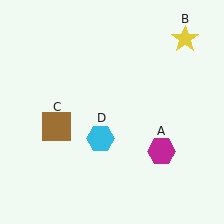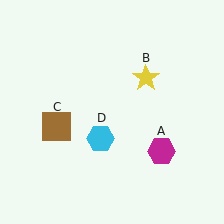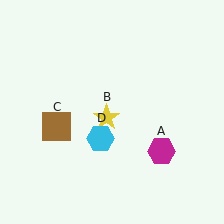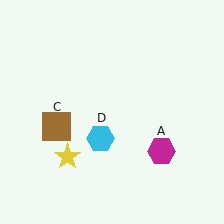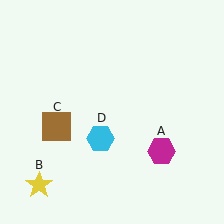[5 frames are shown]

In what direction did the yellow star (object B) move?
The yellow star (object B) moved down and to the left.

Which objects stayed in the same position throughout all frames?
Magenta hexagon (object A) and brown square (object C) and cyan hexagon (object D) remained stationary.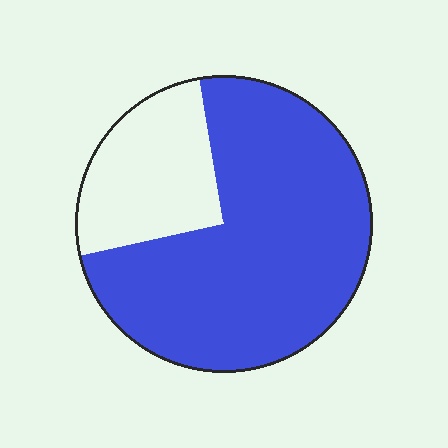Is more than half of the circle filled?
Yes.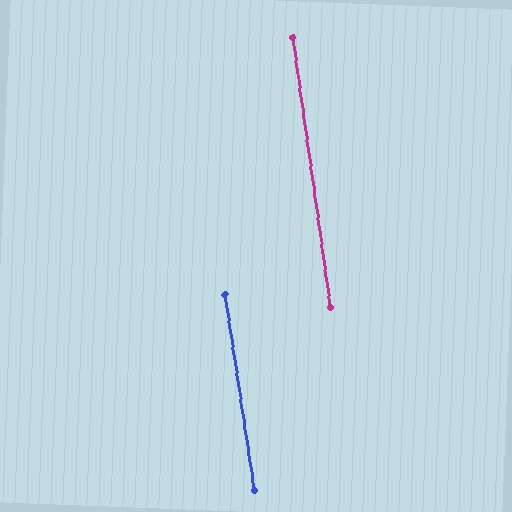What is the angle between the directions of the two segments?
Approximately 1 degree.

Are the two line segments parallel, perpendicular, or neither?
Parallel — their directions differ by only 0.5°.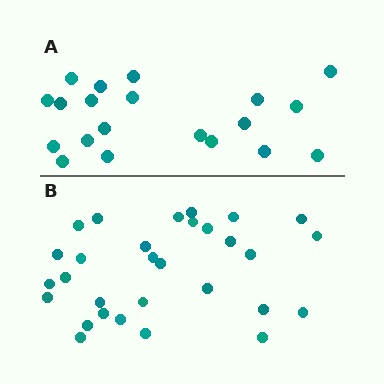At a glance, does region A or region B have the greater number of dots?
Region B (the bottom region) has more dots.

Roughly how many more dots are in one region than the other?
Region B has roughly 10 or so more dots than region A.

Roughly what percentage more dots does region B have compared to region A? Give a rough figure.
About 50% more.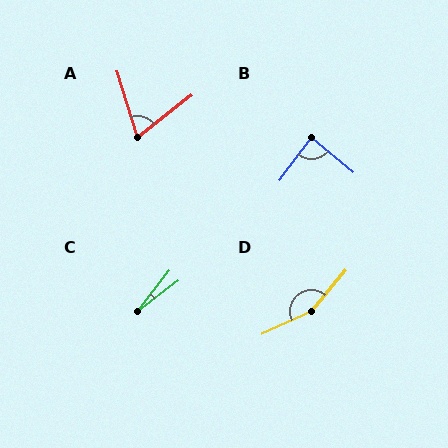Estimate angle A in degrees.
Approximately 69 degrees.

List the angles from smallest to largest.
C (15°), A (69°), B (87°), D (154°).